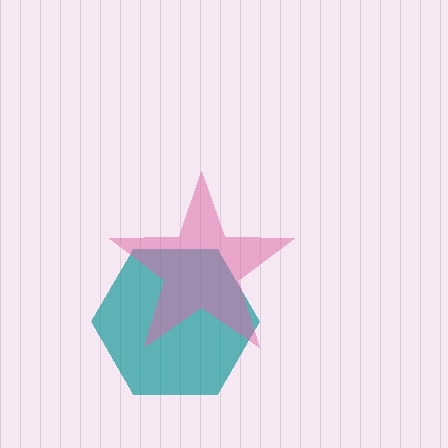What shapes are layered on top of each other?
The layered shapes are: a teal hexagon, a pink star.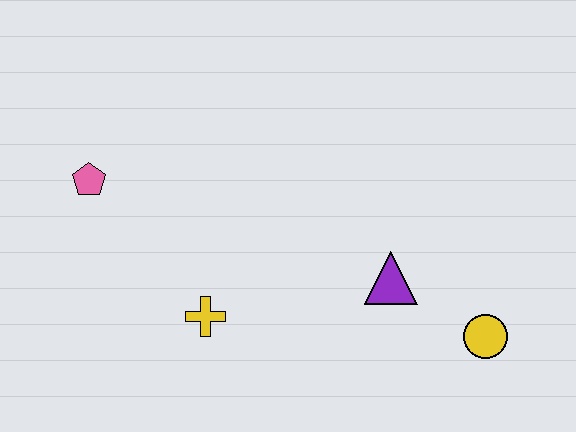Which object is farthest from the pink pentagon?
The yellow circle is farthest from the pink pentagon.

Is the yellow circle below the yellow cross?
Yes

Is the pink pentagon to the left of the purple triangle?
Yes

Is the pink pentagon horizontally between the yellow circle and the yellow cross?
No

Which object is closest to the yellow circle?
The purple triangle is closest to the yellow circle.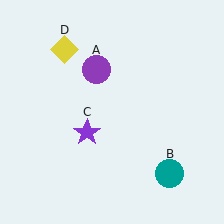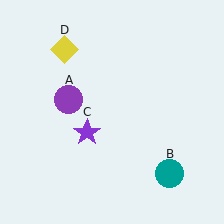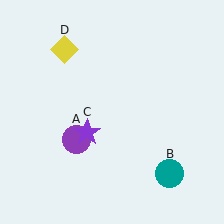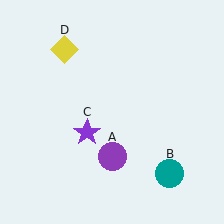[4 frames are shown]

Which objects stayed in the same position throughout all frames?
Teal circle (object B) and purple star (object C) and yellow diamond (object D) remained stationary.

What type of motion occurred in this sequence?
The purple circle (object A) rotated counterclockwise around the center of the scene.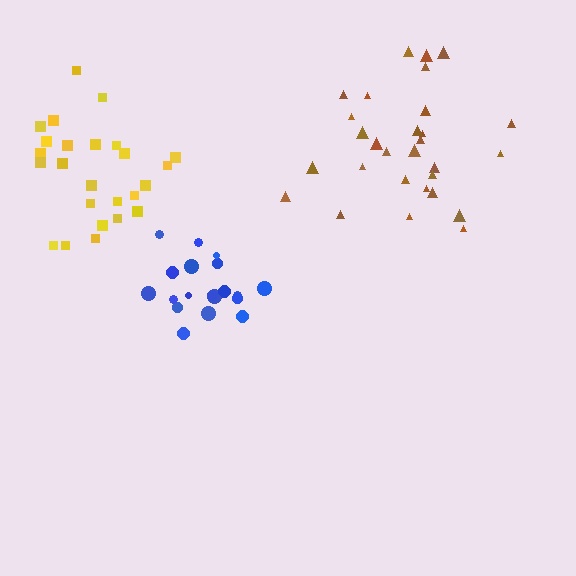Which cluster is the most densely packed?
Blue.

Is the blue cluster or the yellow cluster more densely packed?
Blue.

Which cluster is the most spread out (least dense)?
Yellow.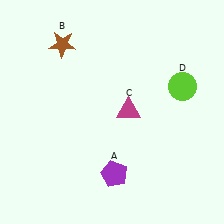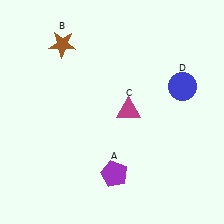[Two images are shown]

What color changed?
The circle (D) changed from lime in Image 1 to blue in Image 2.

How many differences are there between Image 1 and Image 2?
There is 1 difference between the two images.